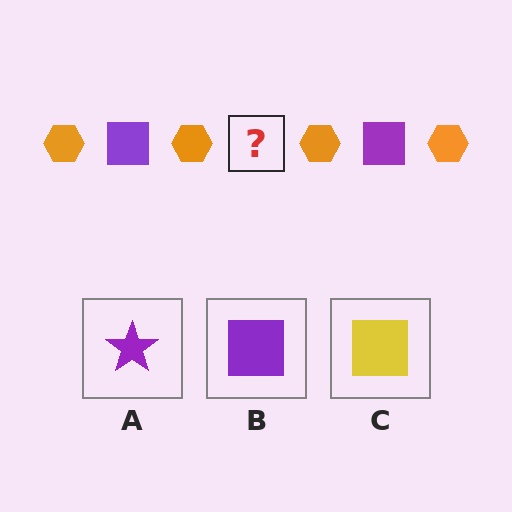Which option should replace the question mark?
Option B.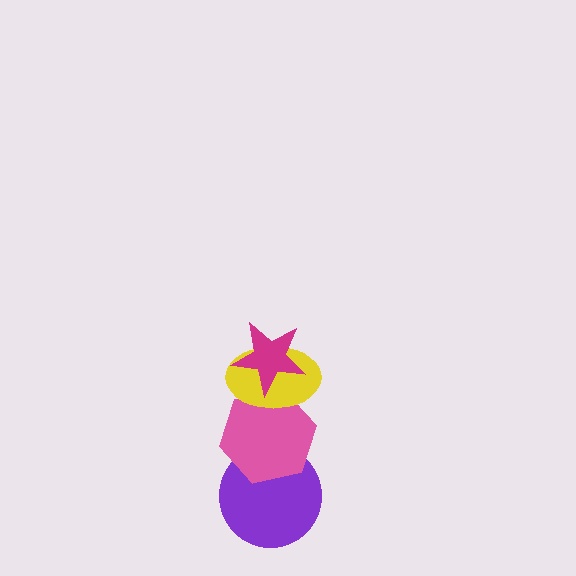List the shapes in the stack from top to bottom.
From top to bottom: the magenta star, the yellow ellipse, the pink hexagon, the purple circle.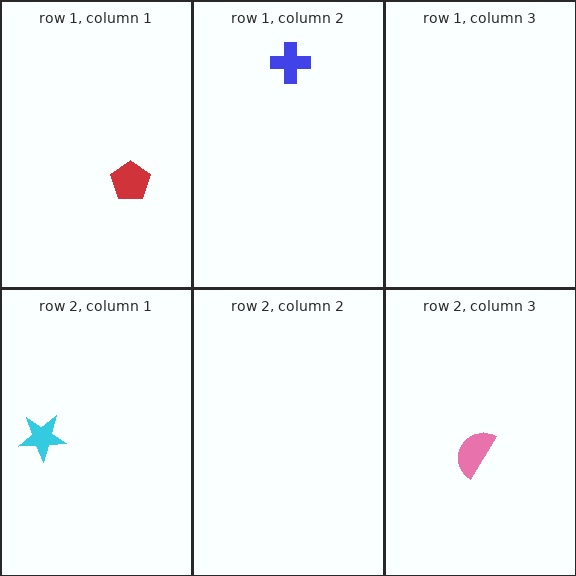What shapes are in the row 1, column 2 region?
The blue cross.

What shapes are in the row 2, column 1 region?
The cyan star.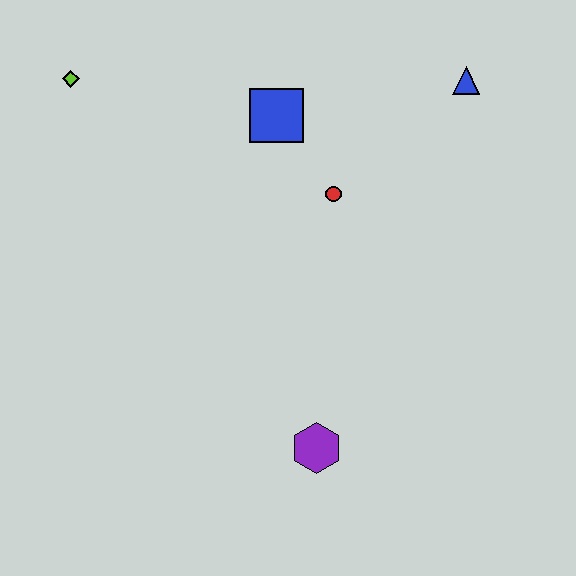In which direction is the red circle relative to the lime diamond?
The red circle is to the right of the lime diamond.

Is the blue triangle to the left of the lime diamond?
No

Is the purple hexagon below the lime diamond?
Yes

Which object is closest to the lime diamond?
The blue square is closest to the lime diamond.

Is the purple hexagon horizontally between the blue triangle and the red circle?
No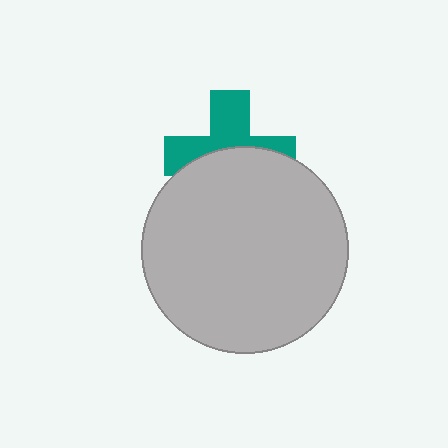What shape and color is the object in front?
The object in front is a light gray circle.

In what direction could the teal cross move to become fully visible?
The teal cross could move up. That would shift it out from behind the light gray circle entirely.